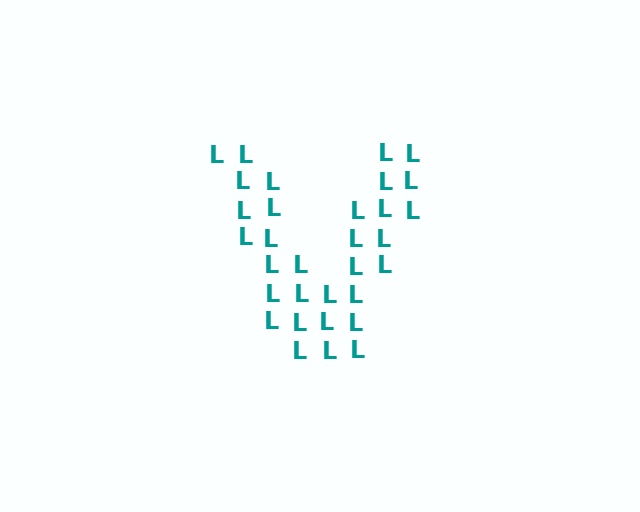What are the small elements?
The small elements are letter L's.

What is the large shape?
The large shape is the letter V.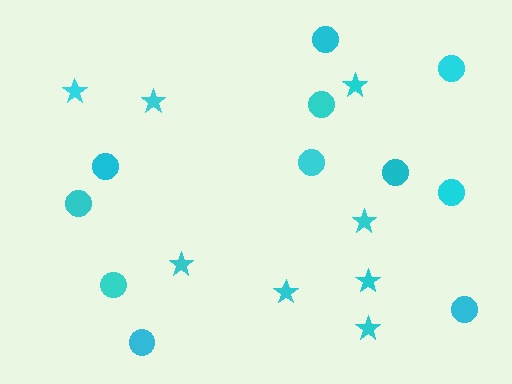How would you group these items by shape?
There are 2 groups: one group of circles (11) and one group of stars (8).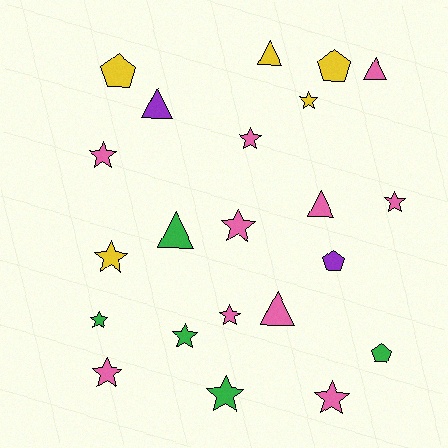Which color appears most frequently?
Pink, with 10 objects.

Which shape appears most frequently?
Star, with 12 objects.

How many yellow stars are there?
There are 2 yellow stars.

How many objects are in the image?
There are 22 objects.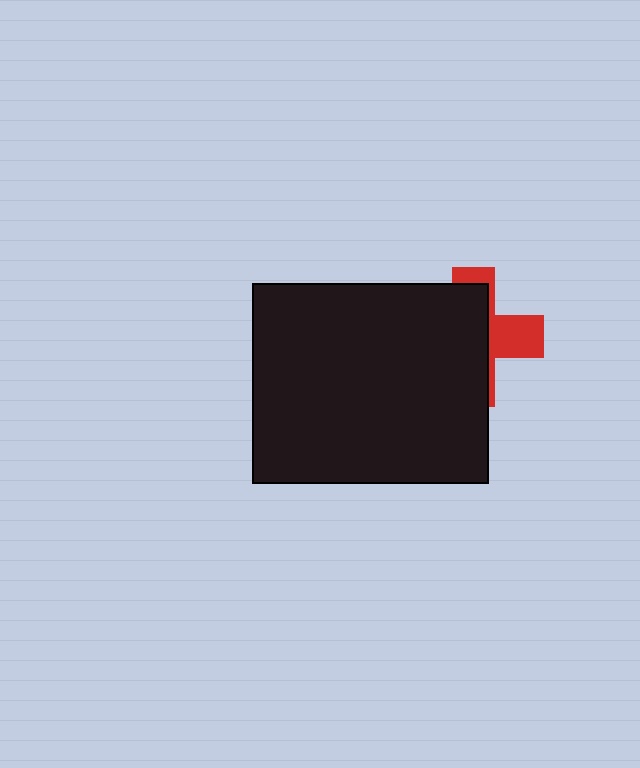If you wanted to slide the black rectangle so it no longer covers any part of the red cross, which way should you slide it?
Slide it left — that is the most direct way to separate the two shapes.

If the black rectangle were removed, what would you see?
You would see the complete red cross.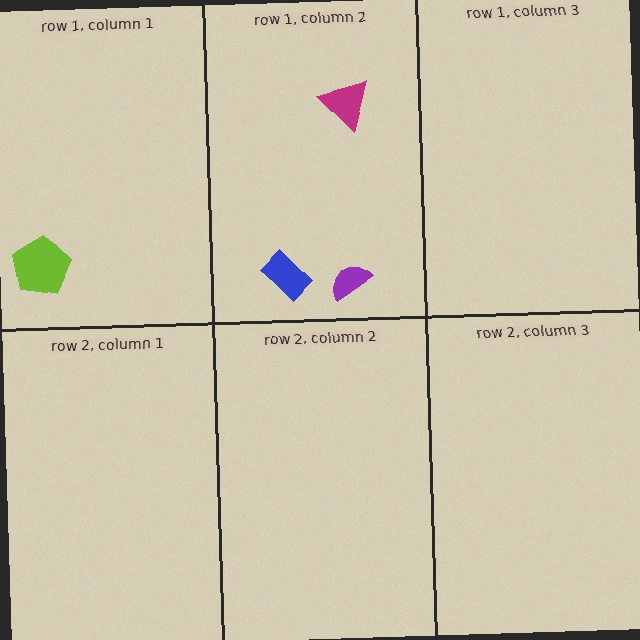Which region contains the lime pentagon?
The row 1, column 1 region.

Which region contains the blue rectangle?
The row 1, column 2 region.